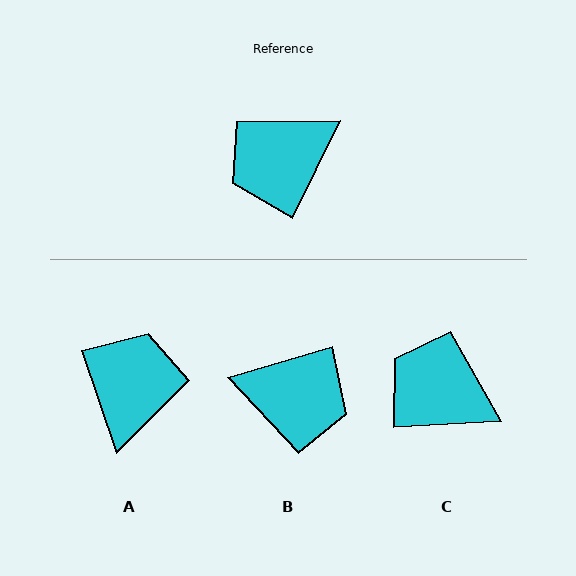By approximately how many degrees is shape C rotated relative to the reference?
Approximately 61 degrees clockwise.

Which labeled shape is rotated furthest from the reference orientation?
A, about 135 degrees away.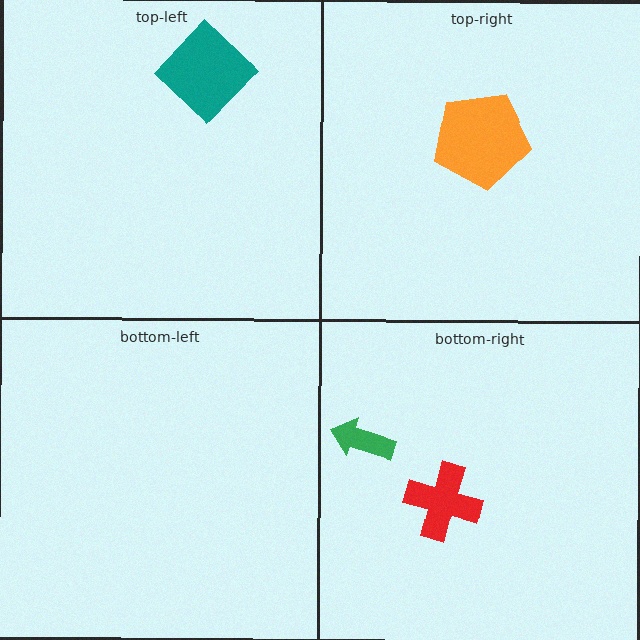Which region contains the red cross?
The bottom-right region.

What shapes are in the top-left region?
The teal diamond.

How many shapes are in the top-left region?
1.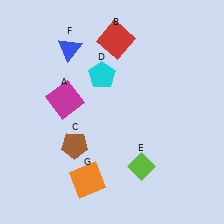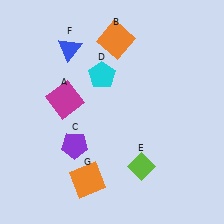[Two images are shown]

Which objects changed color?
B changed from red to orange. C changed from brown to purple.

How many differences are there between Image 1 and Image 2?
There are 2 differences between the two images.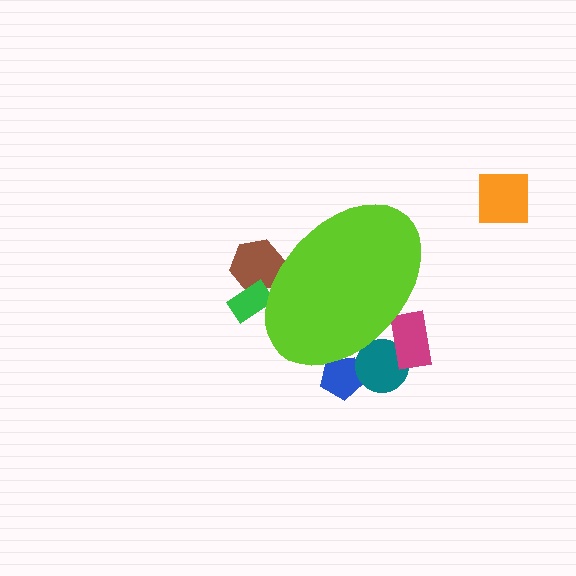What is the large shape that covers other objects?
A lime ellipse.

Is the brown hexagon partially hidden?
Yes, the brown hexagon is partially hidden behind the lime ellipse.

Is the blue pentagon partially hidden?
Yes, the blue pentagon is partially hidden behind the lime ellipse.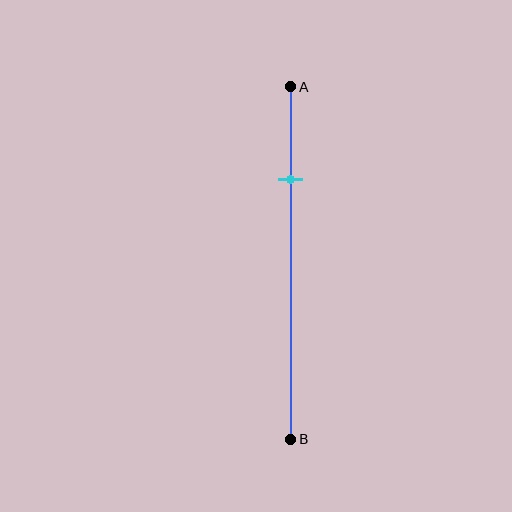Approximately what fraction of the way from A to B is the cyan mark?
The cyan mark is approximately 25% of the way from A to B.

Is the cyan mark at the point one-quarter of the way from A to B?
Yes, the mark is approximately at the one-quarter point.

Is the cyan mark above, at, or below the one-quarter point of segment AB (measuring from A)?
The cyan mark is approximately at the one-quarter point of segment AB.